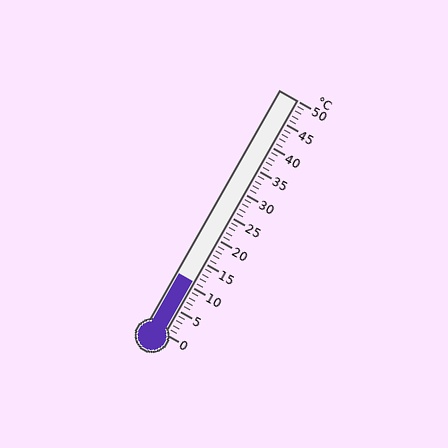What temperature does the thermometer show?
The thermometer shows approximately 11°C.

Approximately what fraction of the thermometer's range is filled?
The thermometer is filled to approximately 20% of its range.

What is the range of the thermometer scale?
The thermometer scale ranges from 0°C to 50°C.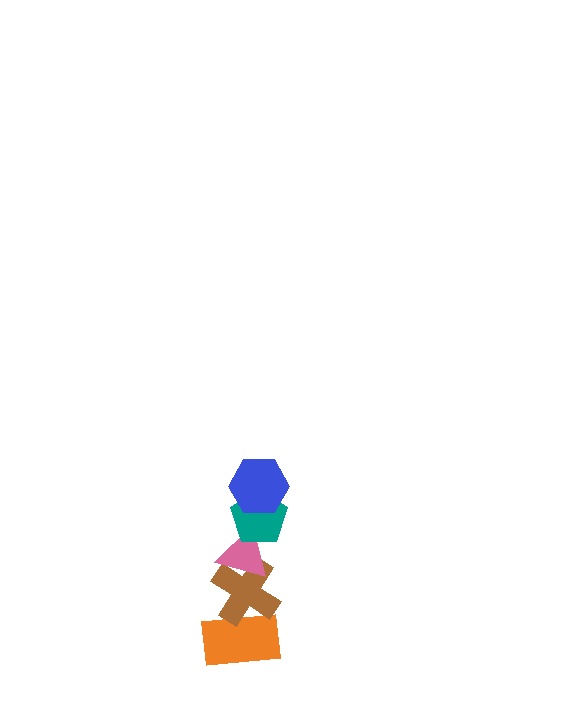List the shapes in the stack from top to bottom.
From top to bottom: the blue hexagon, the teal pentagon, the pink triangle, the brown cross, the orange rectangle.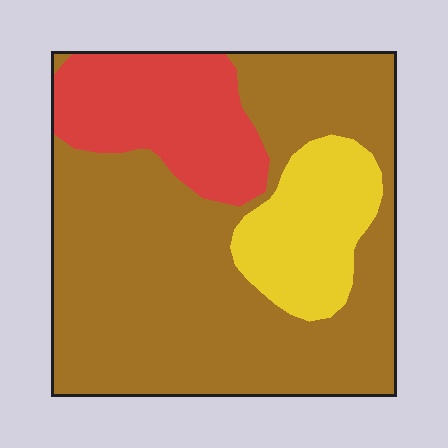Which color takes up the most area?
Brown, at roughly 65%.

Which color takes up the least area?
Yellow, at roughly 15%.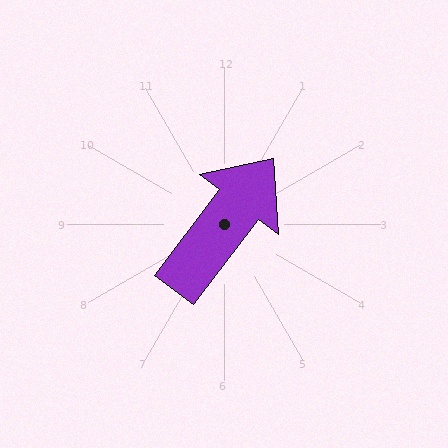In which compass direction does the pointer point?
Northeast.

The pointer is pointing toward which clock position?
Roughly 1 o'clock.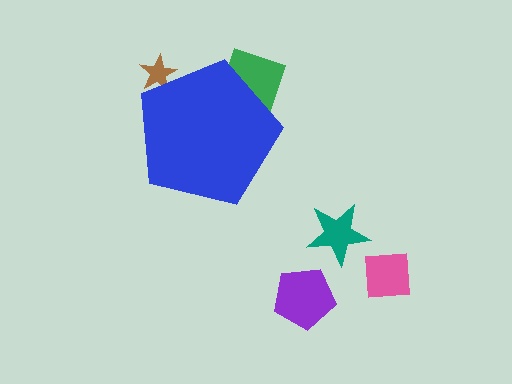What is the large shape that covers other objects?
A blue pentagon.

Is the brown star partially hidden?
Yes, the brown star is partially hidden behind the blue pentagon.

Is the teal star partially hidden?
No, the teal star is fully visible.